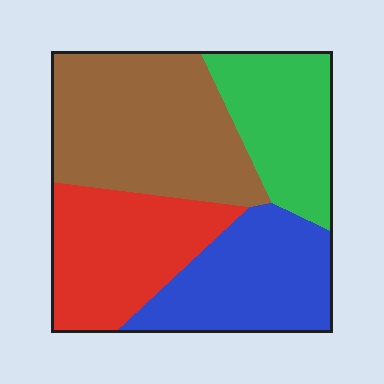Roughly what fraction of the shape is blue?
Blue takes up less than a quarter of the shape.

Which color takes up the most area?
Brown, at roughly 35%.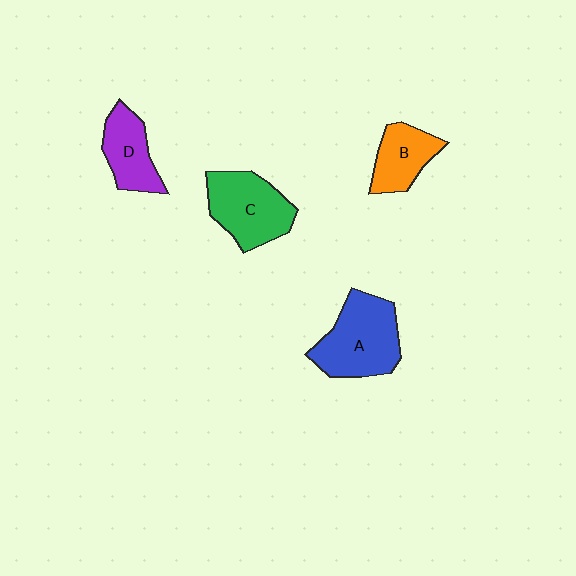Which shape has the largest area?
Shape A (blue).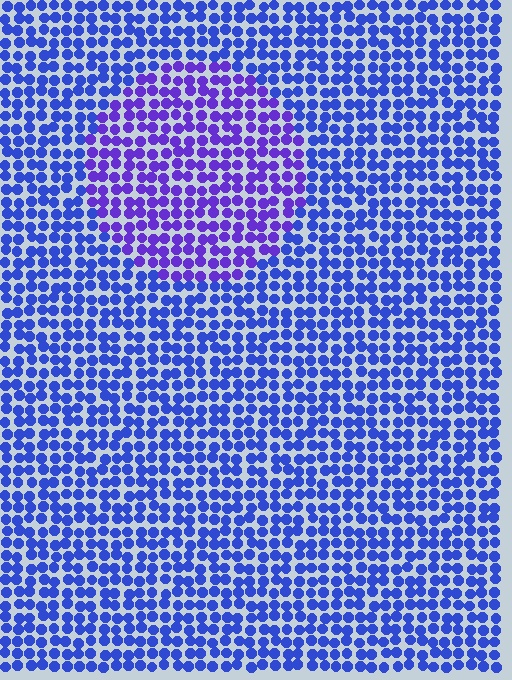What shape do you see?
I see a circle.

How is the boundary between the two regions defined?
The boundary is defined purely by a slight shift in hue (about 30 degrees). Spacing, size, and orientation are identical on both sides.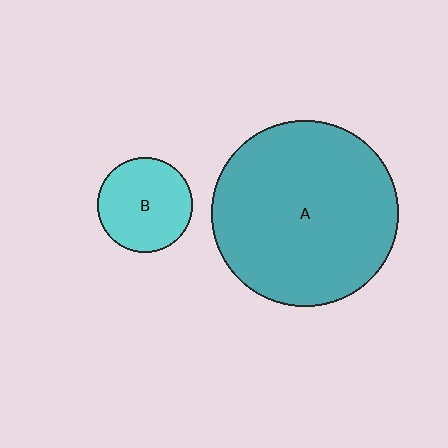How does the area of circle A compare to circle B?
Approximately 3.8 times.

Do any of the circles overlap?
No, none of the circles overlap.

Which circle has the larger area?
Circle A (teal).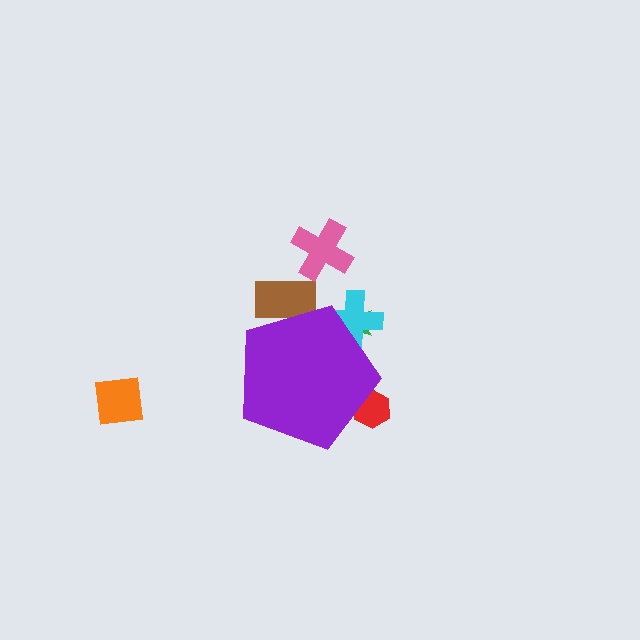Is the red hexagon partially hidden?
Yes, the red hexagon is partially hidden behind the purple pentagon.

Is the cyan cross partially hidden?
Yes, the cyan cross is partially hidden behind the purple pentagon.